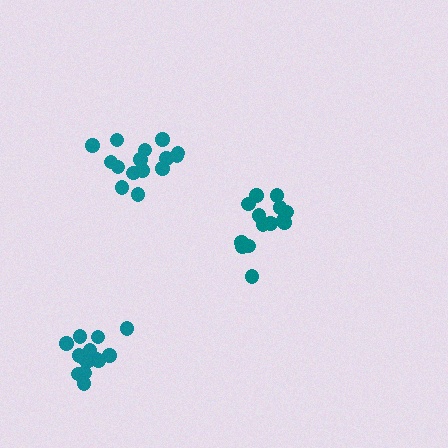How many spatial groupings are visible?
There are 3 spatial groupings.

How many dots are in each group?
Group 1: 14 dots, Group 2: 15 dots, Group 3: 15 dots (44 total).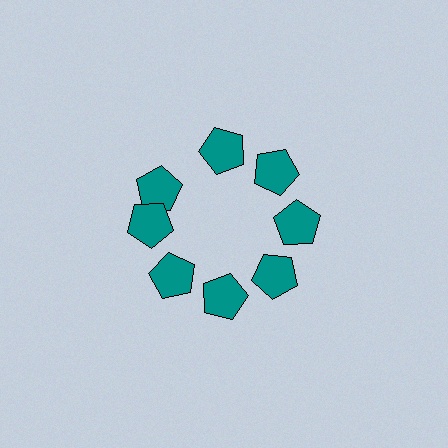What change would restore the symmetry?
The symmetry would be restored by rotating it back into even spacing with its neighbors so that all 8 pentagons sit at equal angles and equal distance from the center.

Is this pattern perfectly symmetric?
No. The 8 teal pentagons are arranged in a ring, but one element near the 10 o'clock position is rotated out of alignment along the ring, breaking the 8-fold rotational symmetry.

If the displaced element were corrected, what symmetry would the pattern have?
It would have 8-fold rotational symmetry — the pattern would map onto itself every 45 degrees.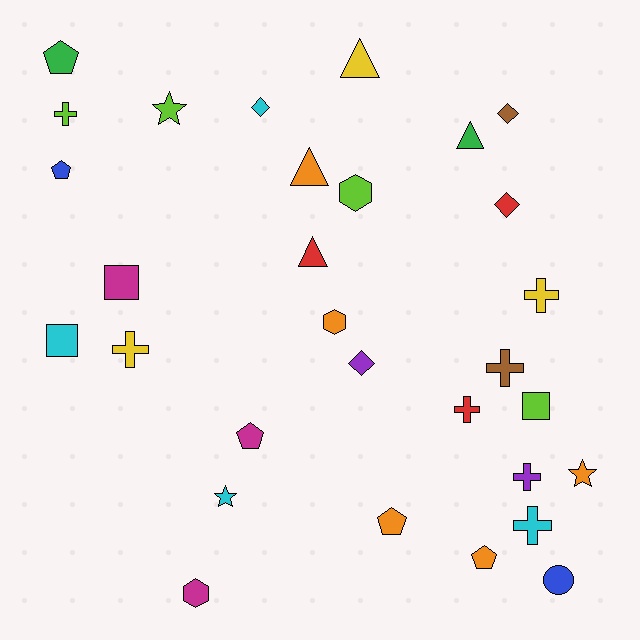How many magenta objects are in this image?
There are 3 magenta objects.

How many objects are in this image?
There are 30 objects.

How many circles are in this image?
There is 1 circle.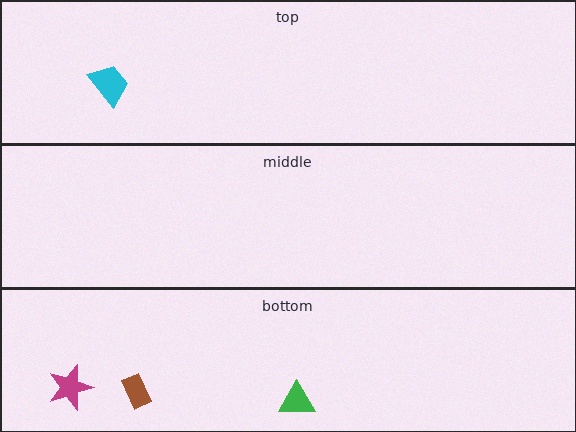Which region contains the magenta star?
The bottom region.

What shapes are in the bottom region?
The brown rectangle, the magenta star, the green triangle.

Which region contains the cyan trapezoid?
The top region.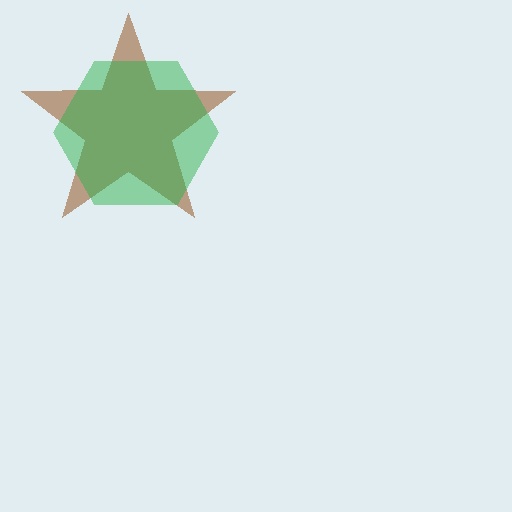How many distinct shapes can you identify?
There are 2 distinct shapes: a brown star, a green hexagon.